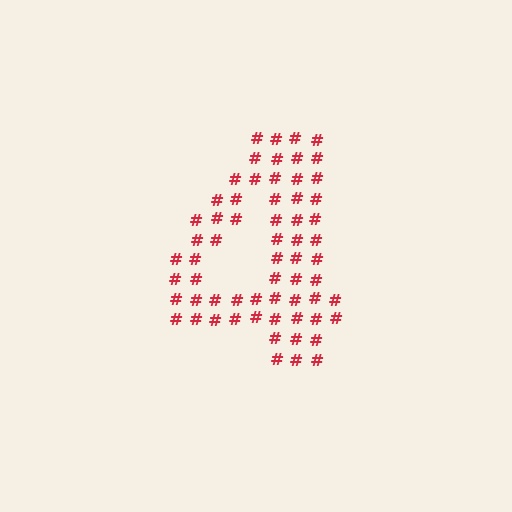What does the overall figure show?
The overall figure shows the digit 4.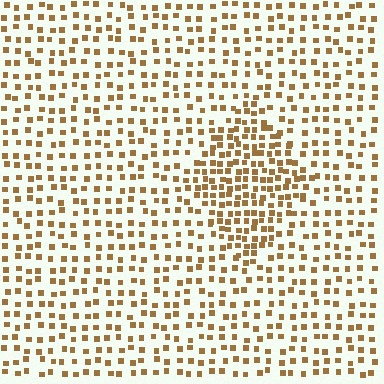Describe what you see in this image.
The image contains small brown elements arranged at two different densities. A diamond-shaped region is visible where the elements are more densely packed than the surrounding area.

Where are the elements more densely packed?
The elements are more densely packed inside the diamond boundary.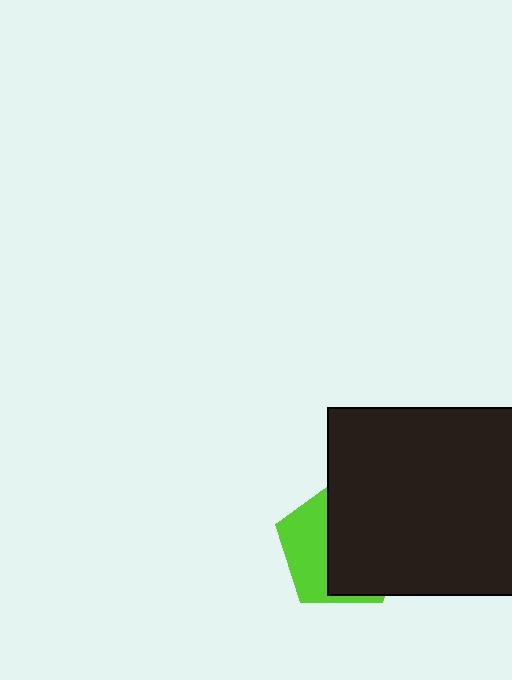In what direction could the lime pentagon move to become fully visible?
The lime pentagon could move left. That would shift it out from behind the black rectangle entirely.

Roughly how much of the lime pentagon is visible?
A small part of it is visible (roughly 39%).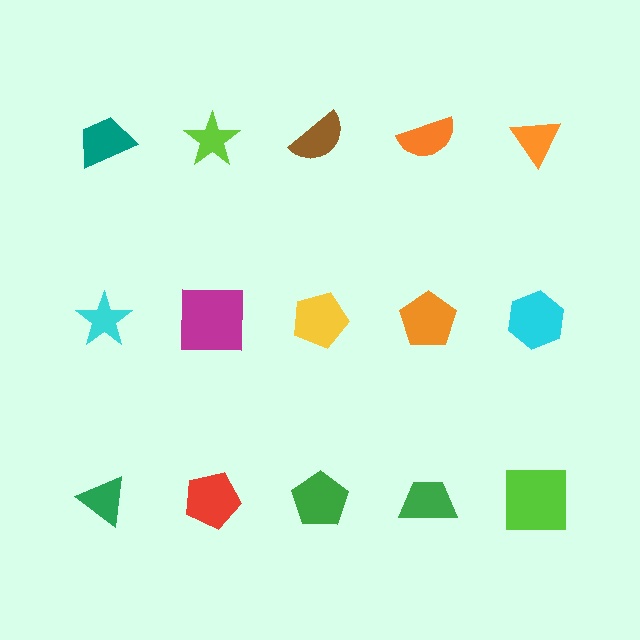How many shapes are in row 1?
5 shapes.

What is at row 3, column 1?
A green triangle.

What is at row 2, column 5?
A cyan hexagon.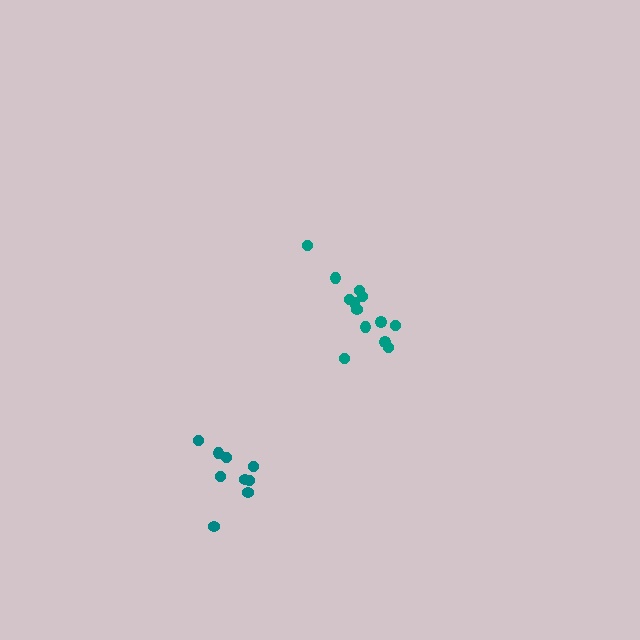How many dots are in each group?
Group 1: 13 dots, Group 2: 9 dots (22 total).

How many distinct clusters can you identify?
There are 2 distinct clusters.